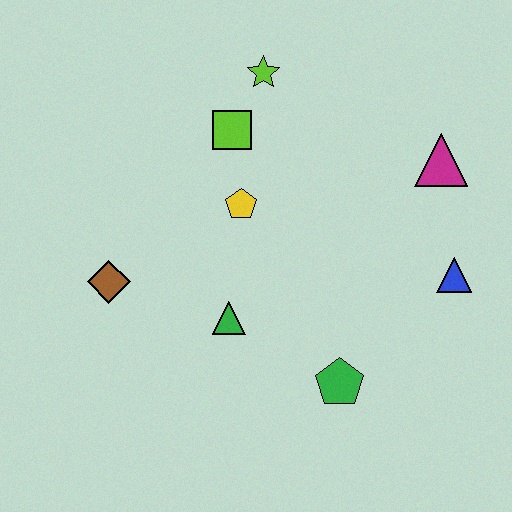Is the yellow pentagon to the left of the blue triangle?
Yes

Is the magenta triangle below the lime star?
Yes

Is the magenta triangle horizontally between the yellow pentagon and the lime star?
No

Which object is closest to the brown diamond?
The green triangle is closest to the brown diamond.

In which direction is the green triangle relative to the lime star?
The green triangle is below the lime star.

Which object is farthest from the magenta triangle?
The brown diamond is farthest from the magenta triangle.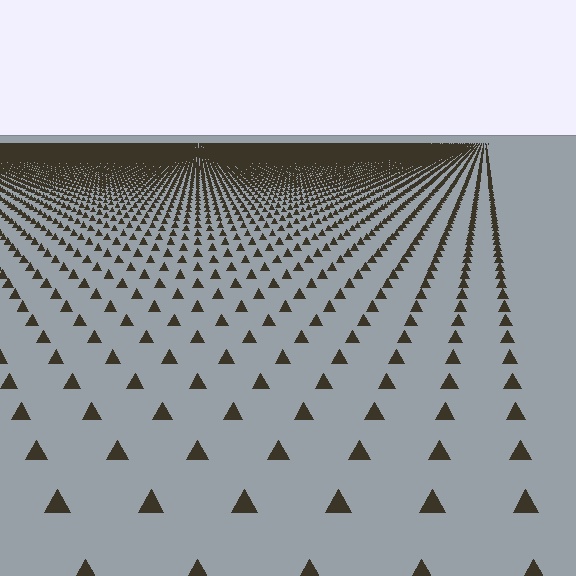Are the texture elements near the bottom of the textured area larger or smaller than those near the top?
Larger. Near the bottom, elements are closer to the viewer and appear at a bigger on-screen size.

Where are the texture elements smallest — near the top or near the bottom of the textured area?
Near the top.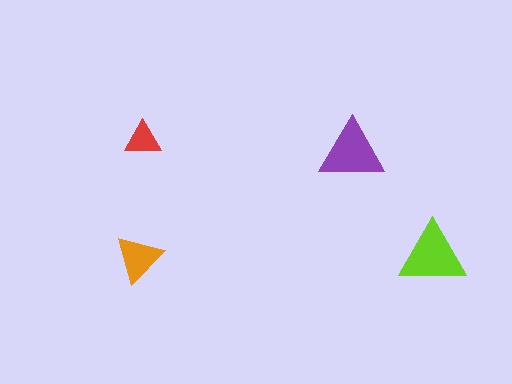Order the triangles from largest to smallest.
the lime one, the purple one, the orange one, the red one.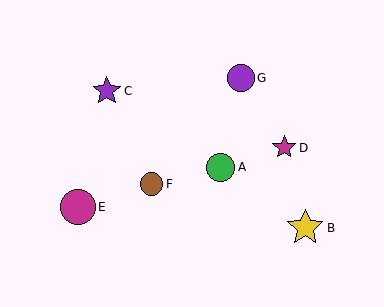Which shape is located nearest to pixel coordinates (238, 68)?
The purple circle (labeled G) at (241, 78) is nearest to that location.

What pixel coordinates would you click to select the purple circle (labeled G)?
Click at (241, 78) to select the purple circle G.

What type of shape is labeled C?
Shape C is a purple star.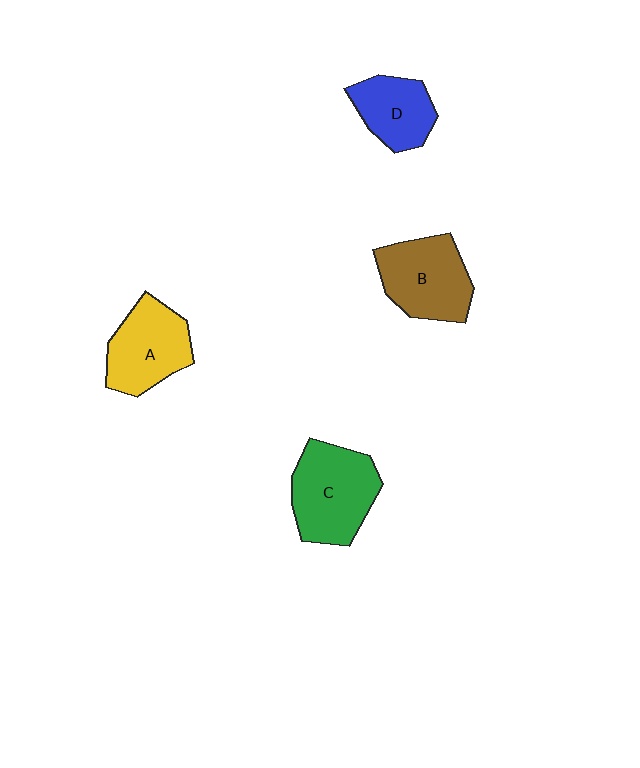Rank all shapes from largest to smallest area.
From largest to smallest: C (green), B (brown), A (yellow), D (blue).